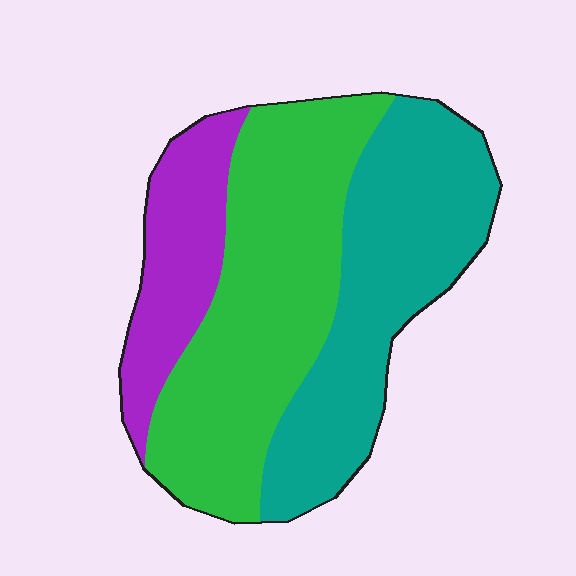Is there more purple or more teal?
Teal.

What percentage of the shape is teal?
Teal covers around 40% of the shape.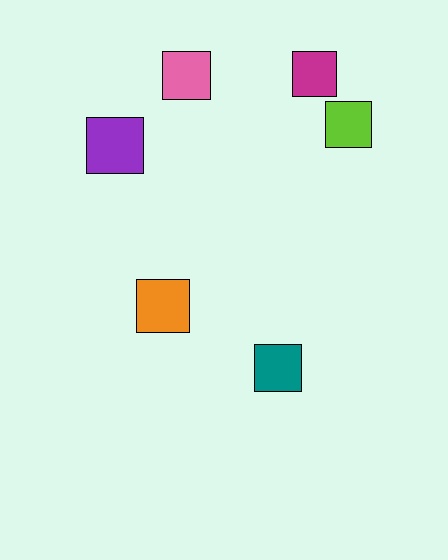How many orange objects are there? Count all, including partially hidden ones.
There is 1 orange object.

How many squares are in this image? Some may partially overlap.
There are 6 squares.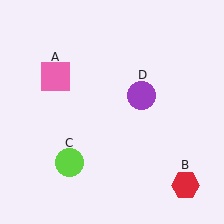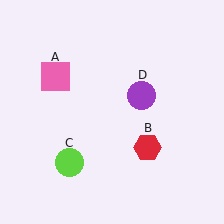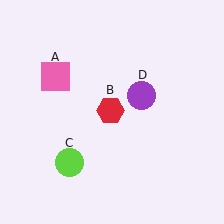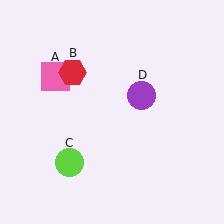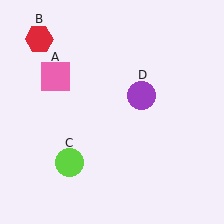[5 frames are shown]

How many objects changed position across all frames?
1 object changed position: red hexagon (object B).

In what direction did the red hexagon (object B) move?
The red hexagon (object B) moved up and to the left.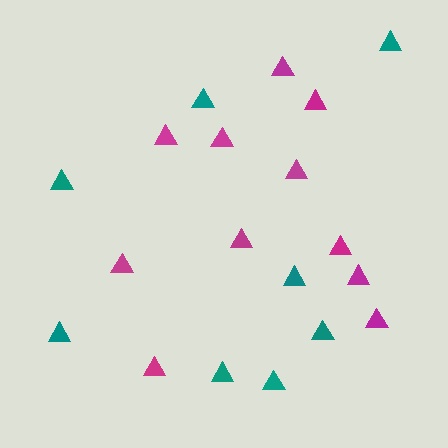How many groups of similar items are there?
There are 2 groups: one group of teal triangles (8) and one group of magenta triangles (11).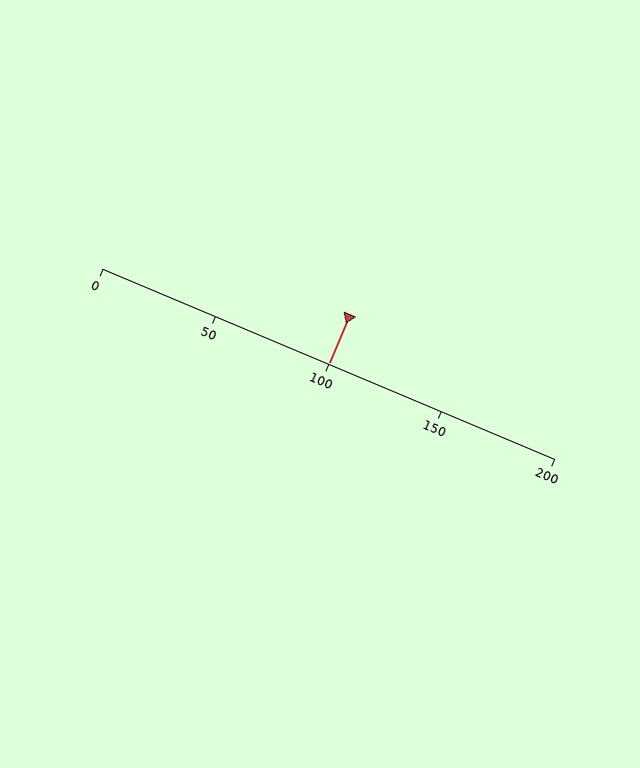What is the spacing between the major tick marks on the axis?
The major ticks are spaced 50 apart.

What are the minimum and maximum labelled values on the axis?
The axis runs from 0 to 200.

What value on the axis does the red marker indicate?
The marker indicates approximately 100.